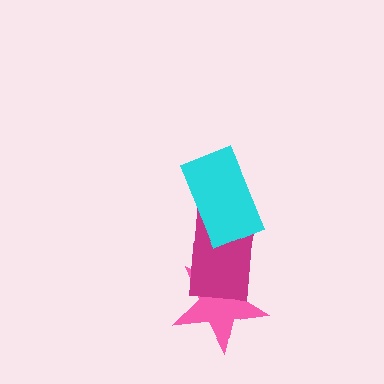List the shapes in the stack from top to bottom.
From top to bottom: the cyan rectangle, the magenta rectangle, the pink star.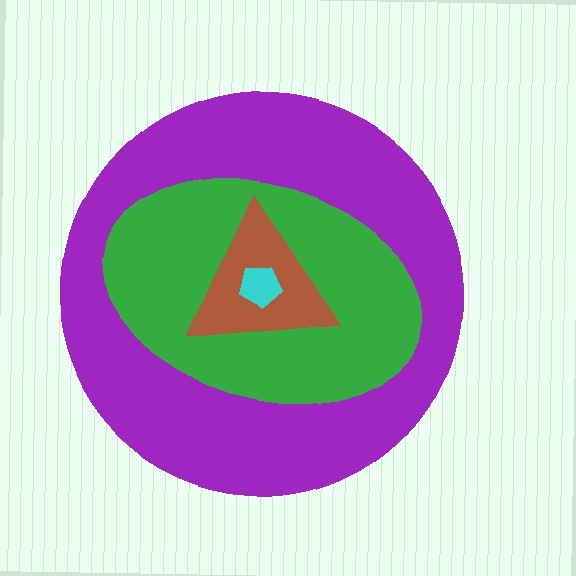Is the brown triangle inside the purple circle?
Yes.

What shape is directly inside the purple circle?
The green ellipse.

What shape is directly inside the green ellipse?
The brown triangle.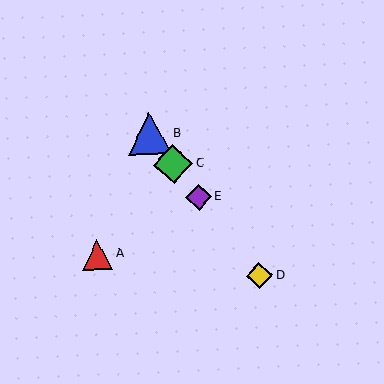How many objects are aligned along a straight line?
4 objects (B, C, D, E) are aligned along a straight line.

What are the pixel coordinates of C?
Object C is at (173, 164).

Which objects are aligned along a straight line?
Objects B, C, D, E are aligned along a straight line.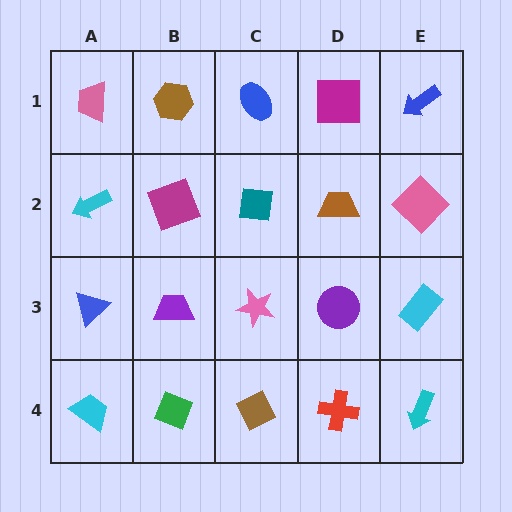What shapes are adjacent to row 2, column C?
A blue ellipse (row 1, column C), a pink star (row 3, column C), a magenta square (row 2, column B), a brown trapezoid (row 2, column D).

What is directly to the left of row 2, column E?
A brown trapezoid.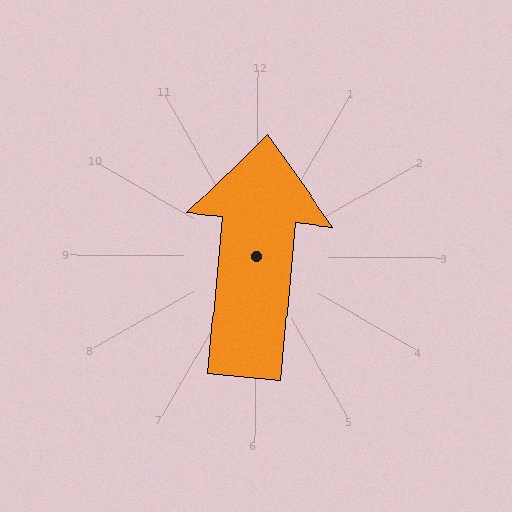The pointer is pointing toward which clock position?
Roughly 12 o'clock.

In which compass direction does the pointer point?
North.